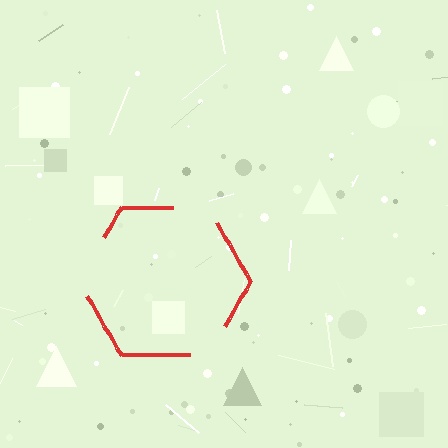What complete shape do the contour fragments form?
The contour fragments form a hexagon.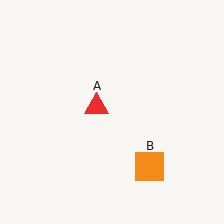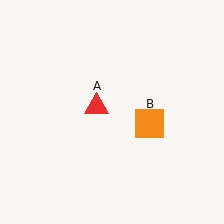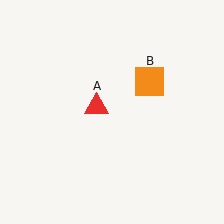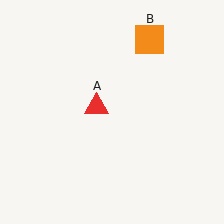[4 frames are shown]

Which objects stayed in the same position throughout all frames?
Red triangle (object A) remained stationary.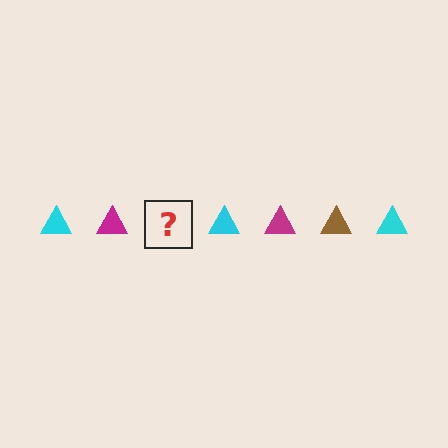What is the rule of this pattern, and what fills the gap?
The rule is that the pattern cycles through cyan, magenta, brown triangles. The gap should be filled with a brown triangle.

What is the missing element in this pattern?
The missing element is a brown triangle.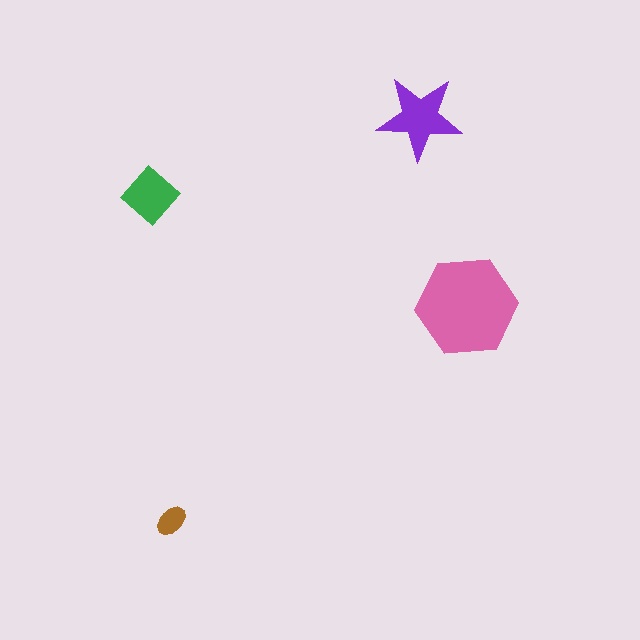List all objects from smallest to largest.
The brown ellipse, the green diamond, the purple star, the pink hexagon.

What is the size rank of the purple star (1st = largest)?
2nd.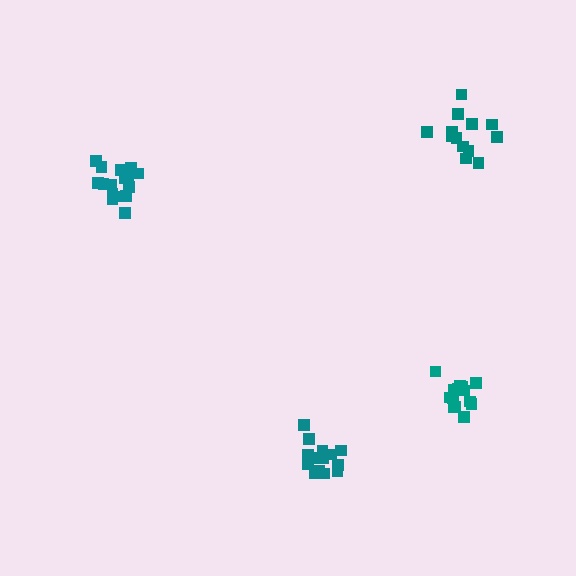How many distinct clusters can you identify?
There are 4 distinct clusters.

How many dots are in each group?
Group 1: 14 dots, Group 2: 13 dots, Group 3: 14 dots, Group 4: 17 dots (58 total).